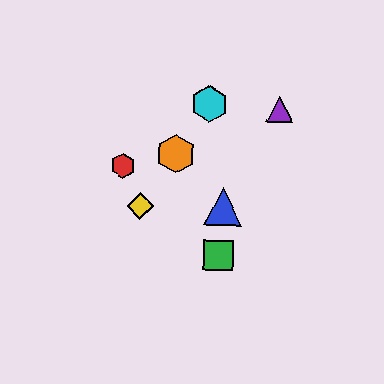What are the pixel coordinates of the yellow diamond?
The yellow diamond is at (140, 206).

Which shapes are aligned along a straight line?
The yellow diamond, the orange hexagon, the cyan hexagon are aligned along a straight line.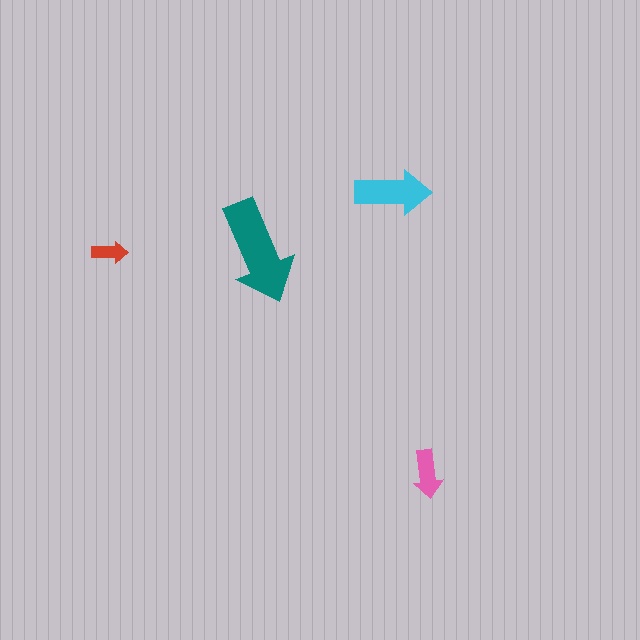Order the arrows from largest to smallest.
the teal one, the cyan one, the pink one, the red one.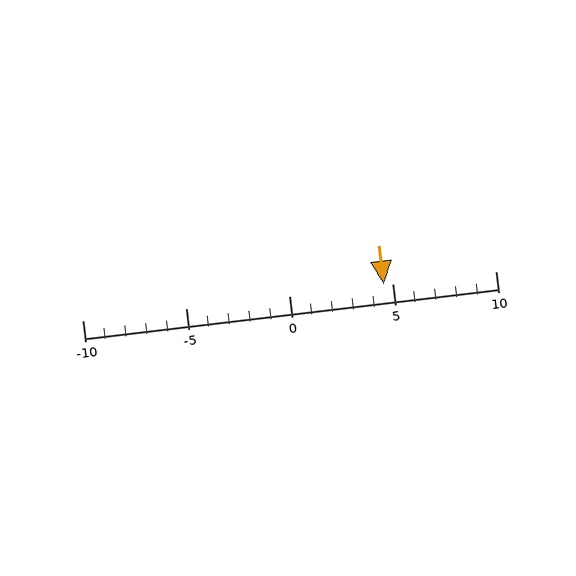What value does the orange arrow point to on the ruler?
The orange arrow points to approximately 5.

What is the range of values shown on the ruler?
The ruler shows values from -10 to 10.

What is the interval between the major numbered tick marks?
The major tick marks are spaced 5 units apart.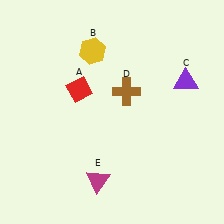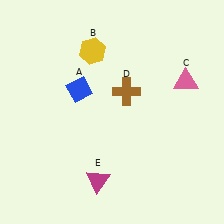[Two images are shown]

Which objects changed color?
A changed from red to blue. C changed from purple to pink.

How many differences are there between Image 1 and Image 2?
There are 2 differences between the two images.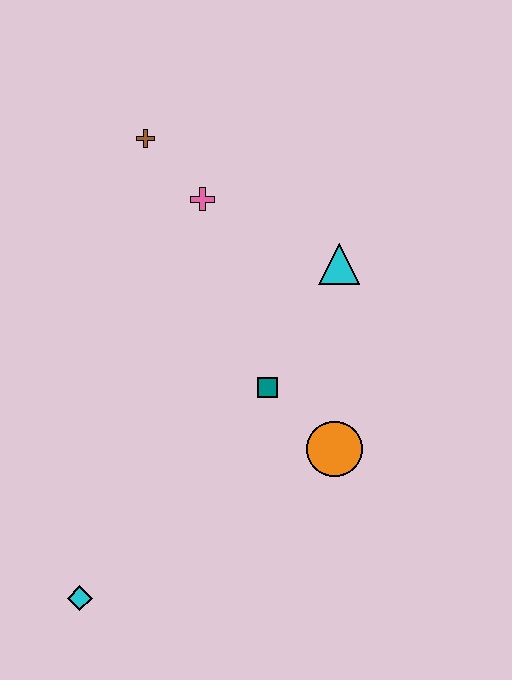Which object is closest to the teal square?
The orange circle is closest to the teal square.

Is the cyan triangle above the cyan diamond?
Yes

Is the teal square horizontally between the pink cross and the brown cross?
No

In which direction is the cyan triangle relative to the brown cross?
The cyan triangle is to the right of the brown cross.